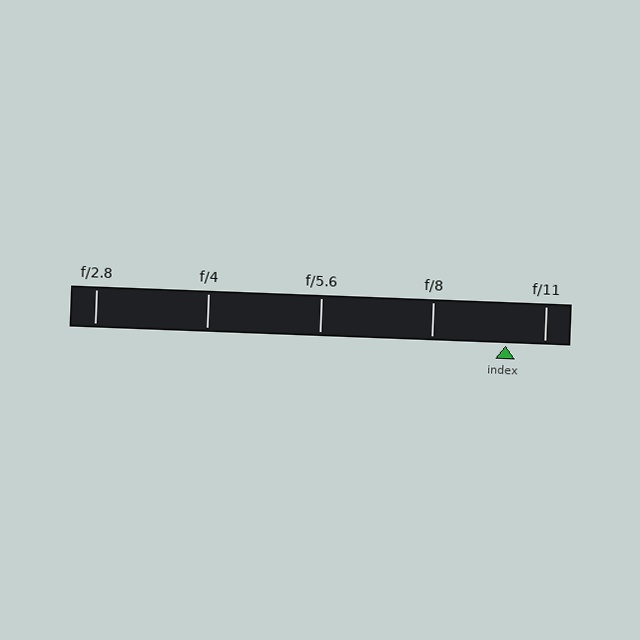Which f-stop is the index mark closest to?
The index mark is closest to f/11.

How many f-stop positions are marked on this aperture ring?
There are 5 f-stop positions marked.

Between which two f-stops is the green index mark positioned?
The index mark is between f/8 and f/11.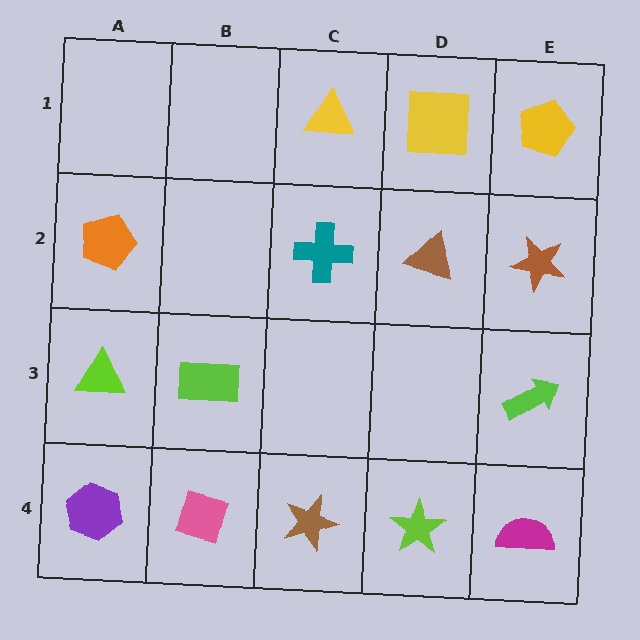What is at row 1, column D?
A yellow square.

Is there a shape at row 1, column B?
No, that cell is empty.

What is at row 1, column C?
A yellow triangle.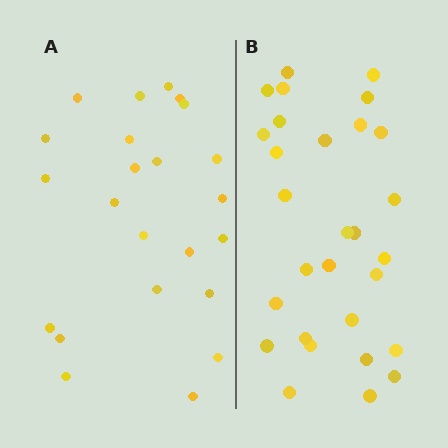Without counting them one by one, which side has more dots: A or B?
Region B (the right region) has more dots.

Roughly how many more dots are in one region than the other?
Region B has about 6 more dots than region A.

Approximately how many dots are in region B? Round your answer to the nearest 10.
About 30 dots. (The exact count is 29, which rounds to 30.)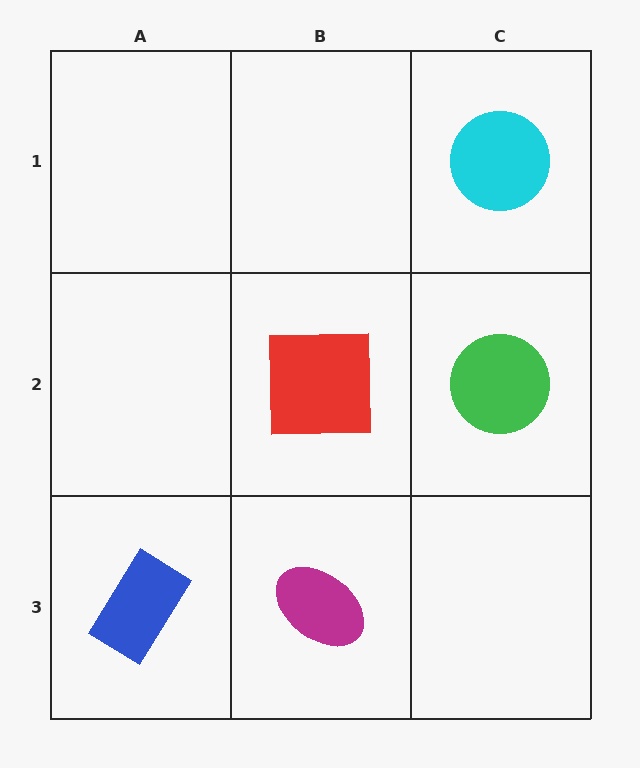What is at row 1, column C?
A cyan circle.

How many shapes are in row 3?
2 shapes.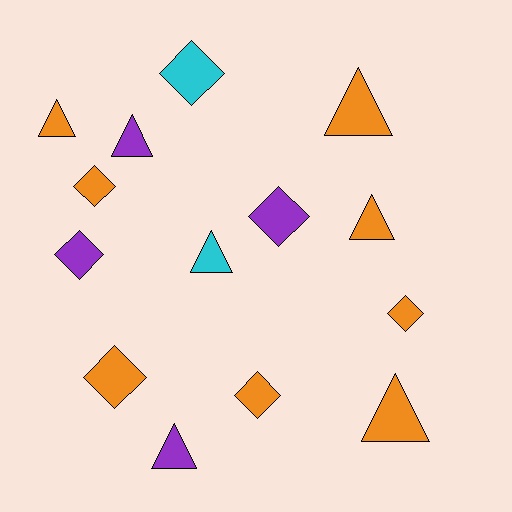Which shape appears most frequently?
Diamond, with 7 objects.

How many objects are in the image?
There are 14 objects.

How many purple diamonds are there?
There are 2 purple diamonds.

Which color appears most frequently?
Orange, with 8 objects.